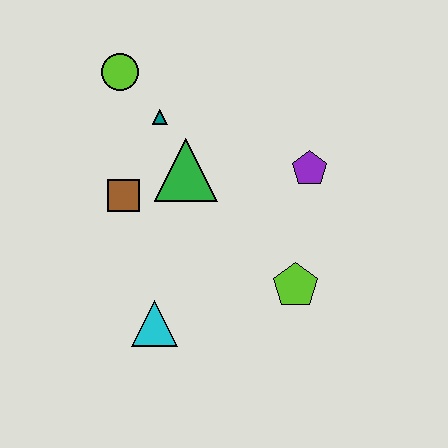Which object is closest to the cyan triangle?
The brown square is closest to the cyan triangle.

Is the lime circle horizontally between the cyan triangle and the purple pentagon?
No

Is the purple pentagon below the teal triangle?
Yes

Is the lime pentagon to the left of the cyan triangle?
No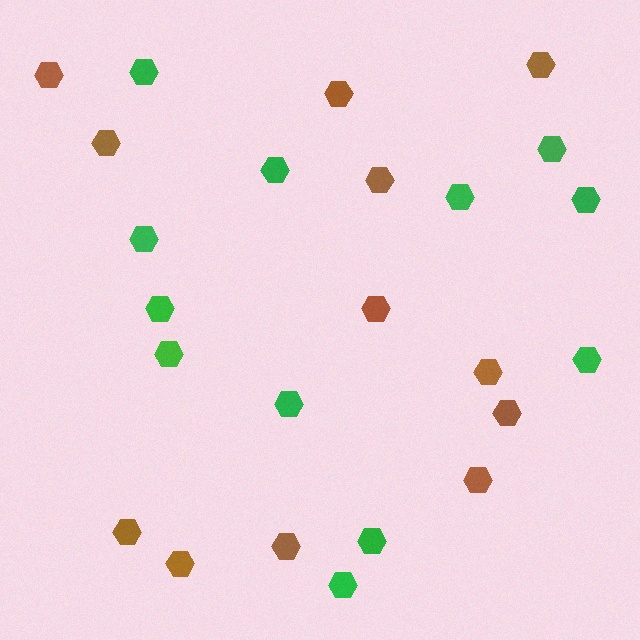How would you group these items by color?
There are 2 groups: one group of brown hexagons (12) and one group of green hexagons (12).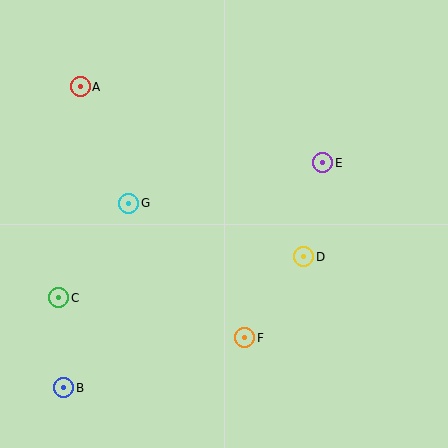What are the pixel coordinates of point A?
Point A is at (80, 87).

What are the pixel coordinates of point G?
Point G is at (129, 203).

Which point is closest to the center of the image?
Point D at (304, 257) is closest to the center.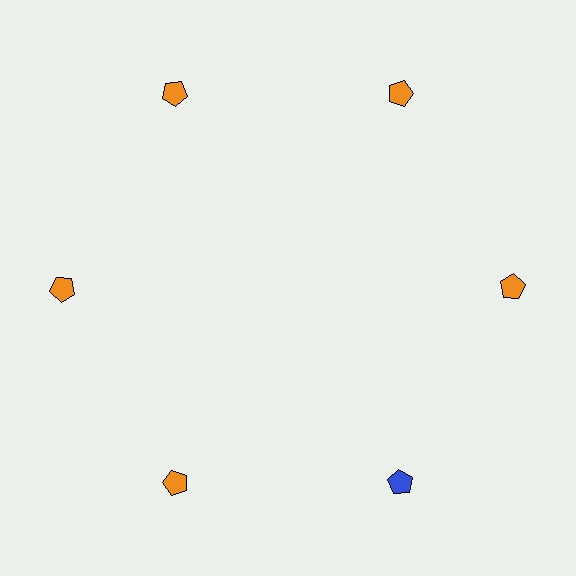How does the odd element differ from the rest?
It has a different color: blue instead of orange.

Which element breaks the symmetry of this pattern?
The blue pentagon at roughly the 5 o'clock position breaks the symmetry. All other shapes are orange pentagons.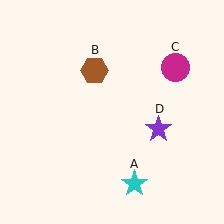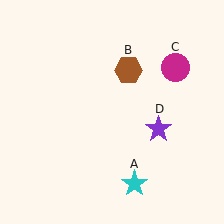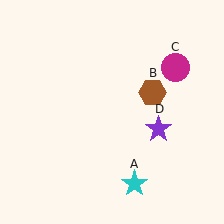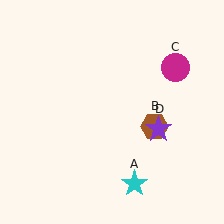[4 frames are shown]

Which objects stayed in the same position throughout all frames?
Cyan star (object A) and magenta circle (object C) and purple star (object D) remained stationary.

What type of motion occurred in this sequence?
The brown hexagon (object B) rotated clockwise around the center of the scene.